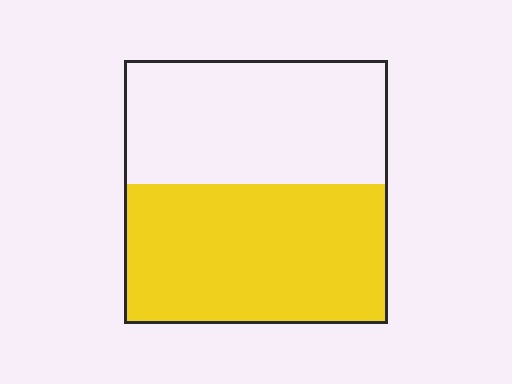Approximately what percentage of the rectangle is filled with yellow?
Approximately 55%.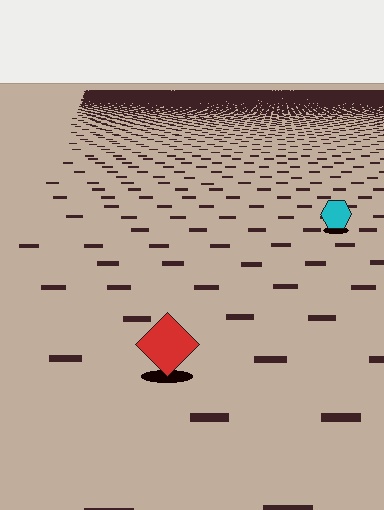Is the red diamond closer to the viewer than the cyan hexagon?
Yes. The red diamond is closer — you can tell from the texture gradient: the ground texture is coarser near it.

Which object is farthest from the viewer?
The cyan hexagon is farthest from the viewer. It appears smaller and the ground texture around it is denser.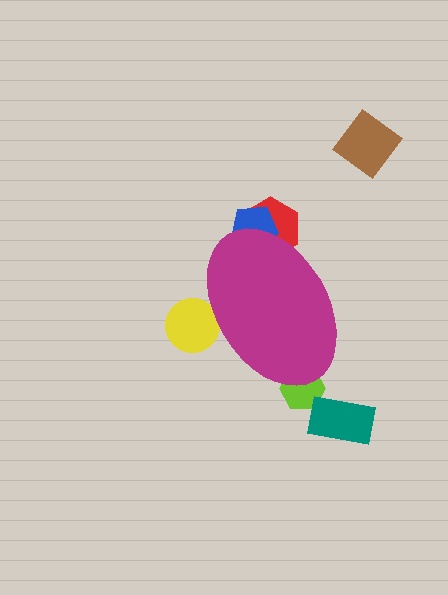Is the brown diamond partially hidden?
No, the brown diamond is fully visible.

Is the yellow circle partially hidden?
Yes, the yellow circle is partially hidden behind the magenta ellipse.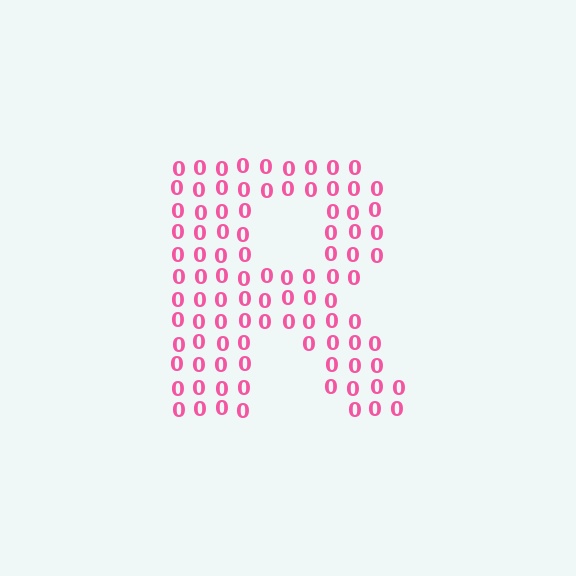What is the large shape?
The large shape is the letter R.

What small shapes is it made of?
It is made of small digit 0's.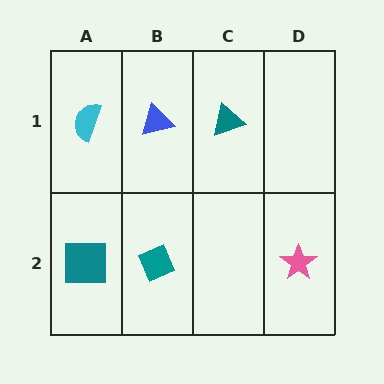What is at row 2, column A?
A teal square.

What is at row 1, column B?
A blue triangle.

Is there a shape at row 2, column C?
No, that cell is empty.